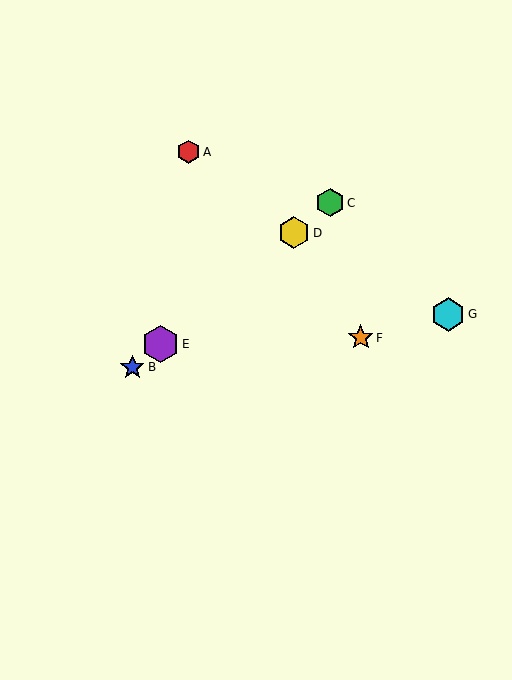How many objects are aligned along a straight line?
4 objects (B, C, D, E) are aligned along a straight line.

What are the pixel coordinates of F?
Object F is at (361, 338).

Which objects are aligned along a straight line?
Objects B, C, D, E are aligned along a straight line.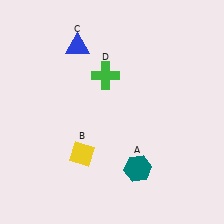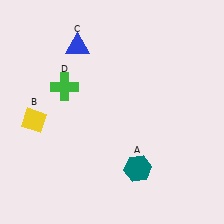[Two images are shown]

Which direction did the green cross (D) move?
The green cross (D) moved left.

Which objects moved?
The objects that moved are: the yellow diamond (B), the green cross (D).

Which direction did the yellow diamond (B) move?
The yellow diamond (B) moved left.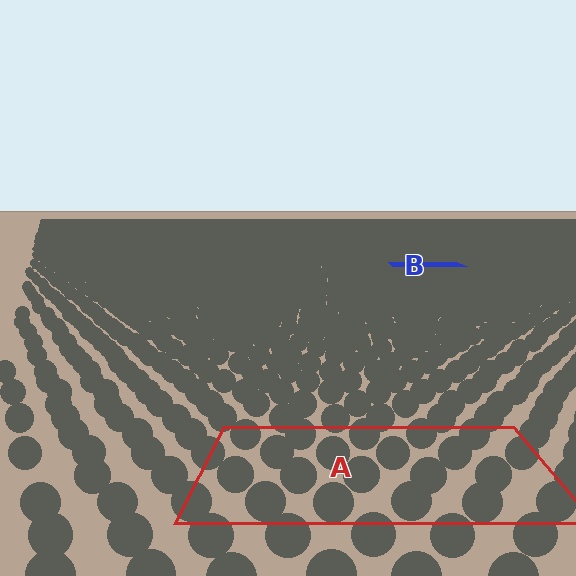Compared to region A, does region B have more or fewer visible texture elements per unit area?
Region B has more texture elements per unit area — they are packed more densely because it is farther away.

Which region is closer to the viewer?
Region A is closer. The texture elements there are larger and more spread out.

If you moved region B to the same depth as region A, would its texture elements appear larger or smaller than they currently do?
They would appear larger. At a closer depth, the same texture elements are projected at a bigger on-screen size.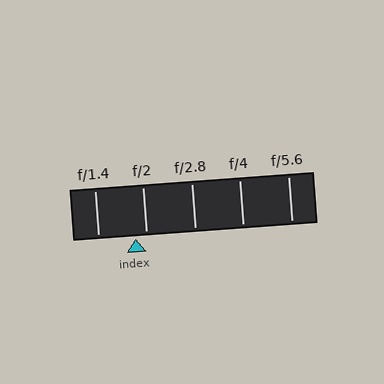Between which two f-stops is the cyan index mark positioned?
The index mark is between f/1.4 and f/2.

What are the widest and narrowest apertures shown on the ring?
The widest aperture shown is f/1.4 and the narrowest is f/5.6.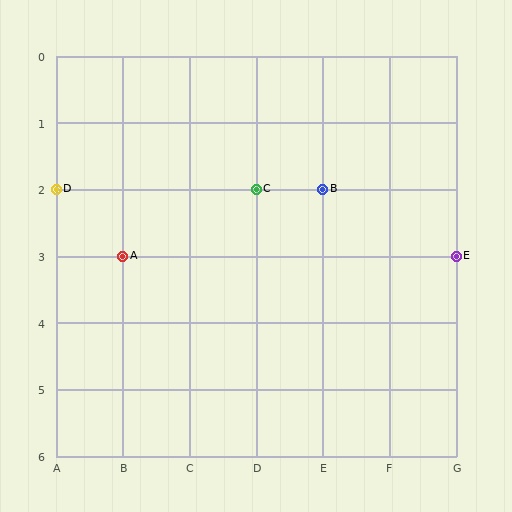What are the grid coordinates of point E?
Point E is at grid coordinates (G, 3).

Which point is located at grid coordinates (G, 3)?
Point E is at (G, 3).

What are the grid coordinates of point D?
Point D is at grid coordinates (A, 2).